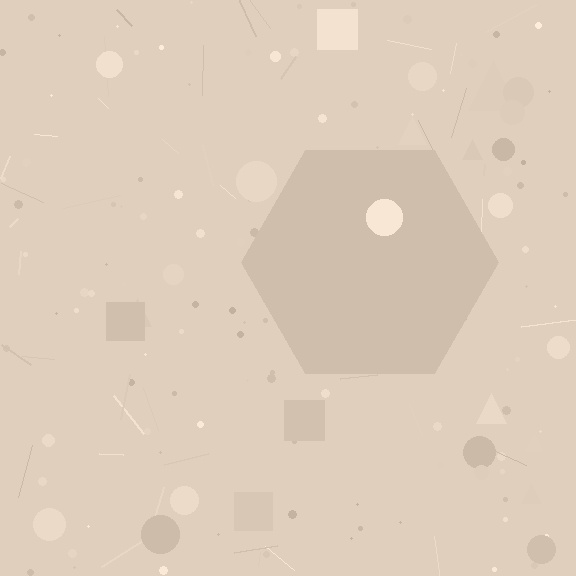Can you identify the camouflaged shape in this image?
The camouflaged shape is a hexagon.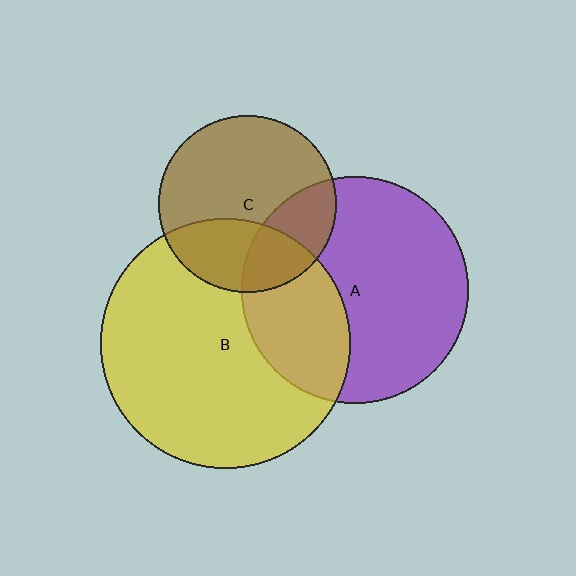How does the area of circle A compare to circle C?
Approximately 1.6 times.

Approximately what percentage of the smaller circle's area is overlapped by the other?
Approximately 30%.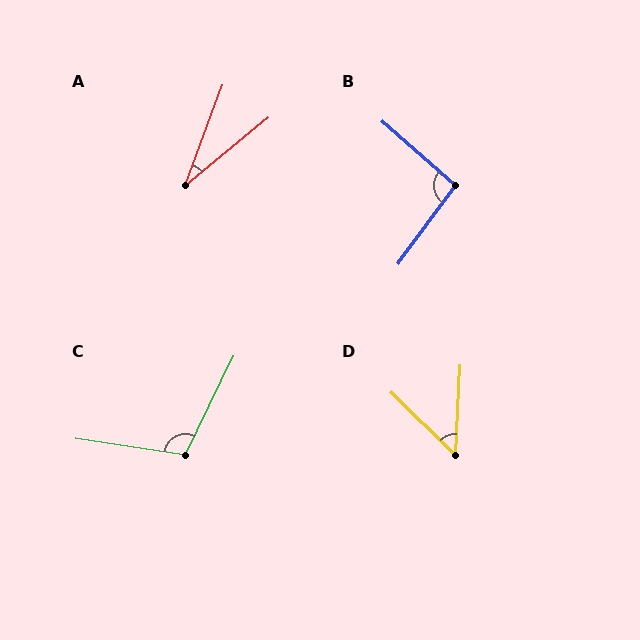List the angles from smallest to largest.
A (30°), D (48°), B (95°), C (108°).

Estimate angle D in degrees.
Approximately 48 degrees.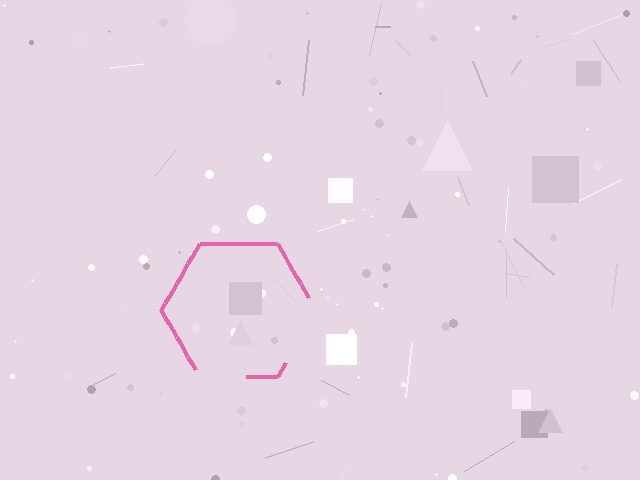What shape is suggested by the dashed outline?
The dashed outline suggests a hexagon.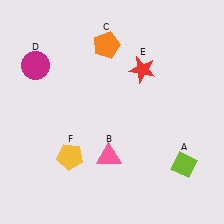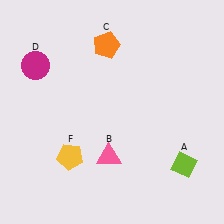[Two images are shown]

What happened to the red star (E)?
The red star (E) was removed in Image 2. It was in the top-right area of Image 1.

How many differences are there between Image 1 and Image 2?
There is 1 difference between the two images.